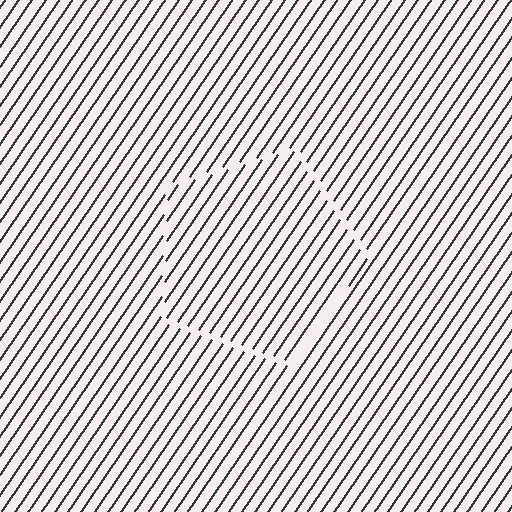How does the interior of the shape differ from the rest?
The interior of the shape contains the same grating, shifted by half a period — the contour is defined by the phase discontinuity where line-ends from the inner and outer gratings abut.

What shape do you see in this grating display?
An illusory pentagon. The interior of the shape contains the same grating, shifted by half a period — the contour is defined by the phase discontinuity where line-ends from the inner and outer gratings abut.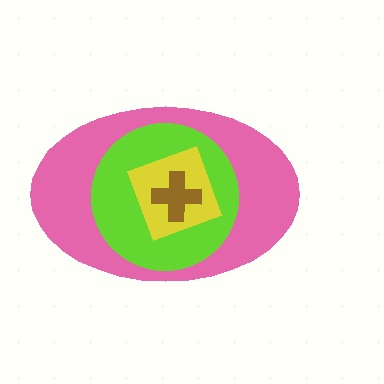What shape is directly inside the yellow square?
The brown cross.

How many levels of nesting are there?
4.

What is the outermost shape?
The pink ellipse.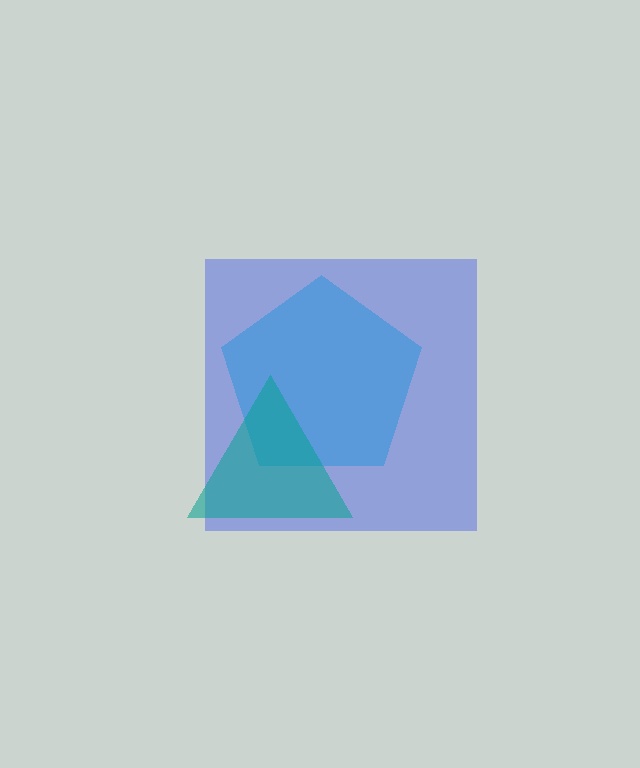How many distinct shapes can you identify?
There are 3 distinct shapes: a cyan pentagon, a blue square, a teal triangle.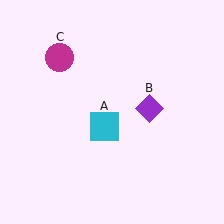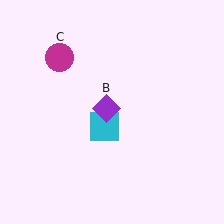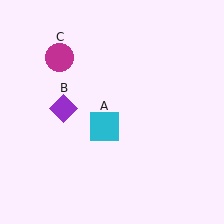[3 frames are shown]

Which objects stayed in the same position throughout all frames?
Cyan square (object A) and magenta circle (object C) remained stationary.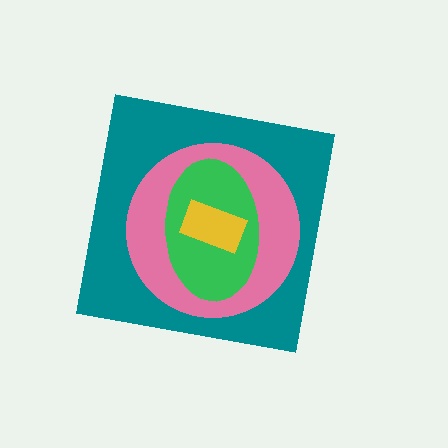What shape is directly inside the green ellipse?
The yellow rectangle.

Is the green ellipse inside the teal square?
Yes.